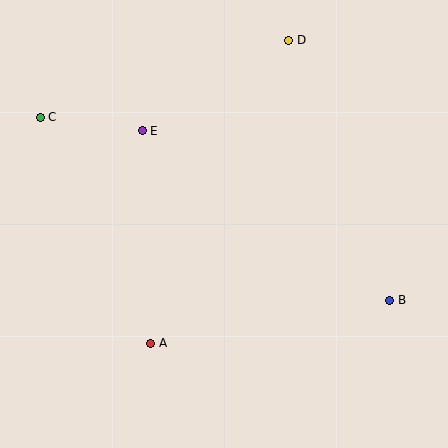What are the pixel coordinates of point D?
Point D is at (288, 40).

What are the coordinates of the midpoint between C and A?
The midpoint between C and A is at (96, 230).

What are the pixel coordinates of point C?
Point C is at (40, 117).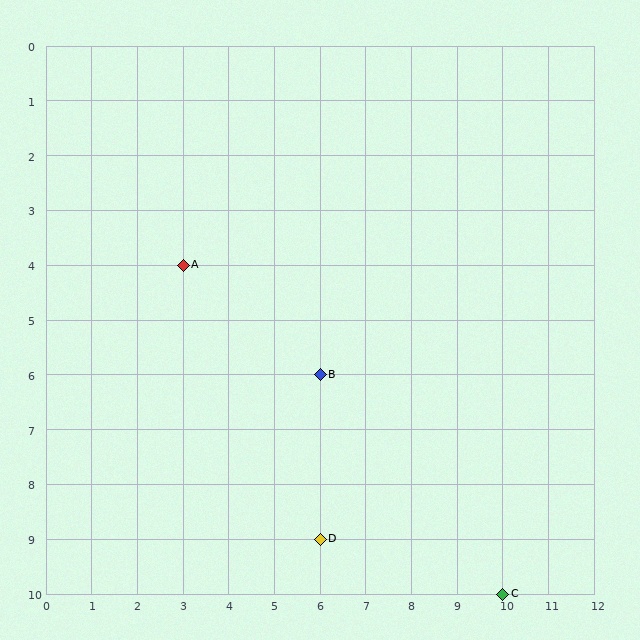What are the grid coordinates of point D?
Point D is at grid coordinates (6, 9).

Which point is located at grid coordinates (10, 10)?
Point C is at (10, 10).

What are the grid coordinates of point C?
Point C is at grid coordinates (10, 10).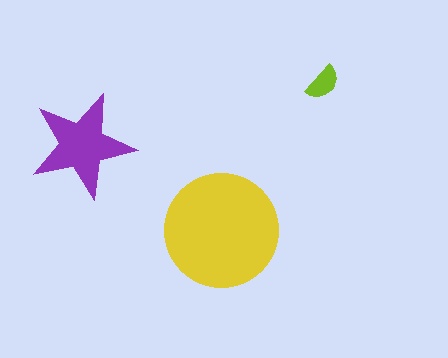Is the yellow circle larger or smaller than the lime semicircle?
Larger.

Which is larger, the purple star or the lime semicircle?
The purple star.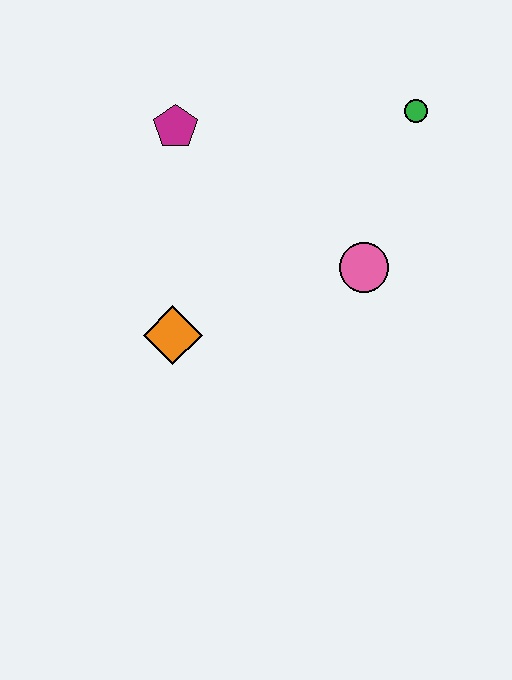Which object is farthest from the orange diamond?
The green circle is farthest from the orange diamond.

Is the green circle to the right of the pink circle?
Yes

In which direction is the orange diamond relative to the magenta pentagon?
The orange diamond is below the magenta pentagon.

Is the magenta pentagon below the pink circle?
No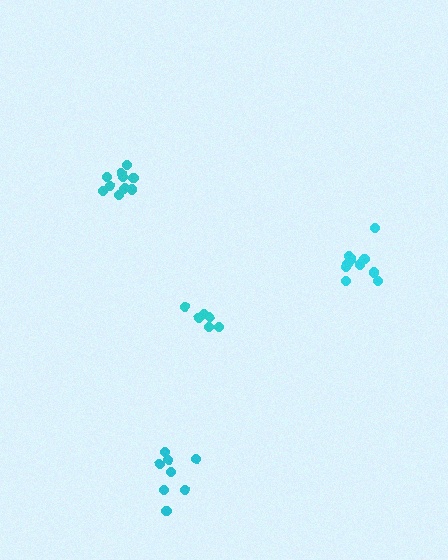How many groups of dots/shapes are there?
There are 4 groups.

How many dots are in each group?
Group 1: 8 dots, Group 2: 11 dots, Group 3: 11 dots, Group 4: 6 dots (36 total).